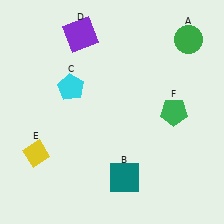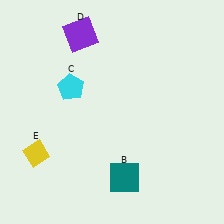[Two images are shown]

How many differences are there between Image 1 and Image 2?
There are 2 differences between the two images.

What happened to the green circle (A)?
The green circle (A) was removed in Image 2. It was in the top-right area of Image 1.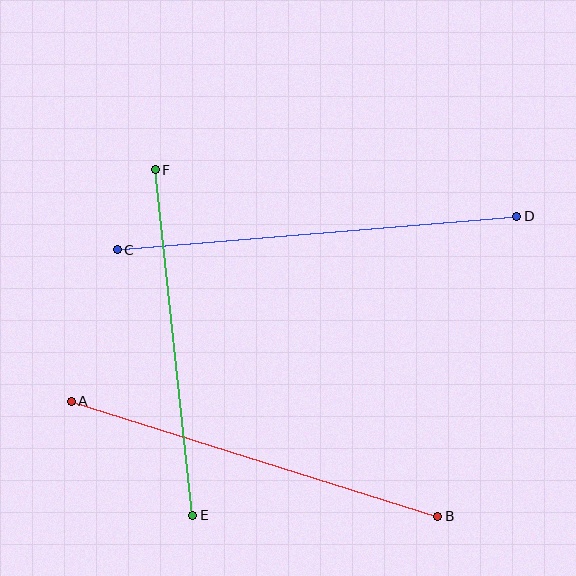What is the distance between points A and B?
The distance is approximately 384 pixels.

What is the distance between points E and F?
The distance is approximately 348 pixels.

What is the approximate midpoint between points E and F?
The midpoint is at approximately (174, 342) pixels.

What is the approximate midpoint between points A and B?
The midpoint is at approximately (254, 459) pixels.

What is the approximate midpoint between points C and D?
The midpoint is at approximately (317, 233) pixels.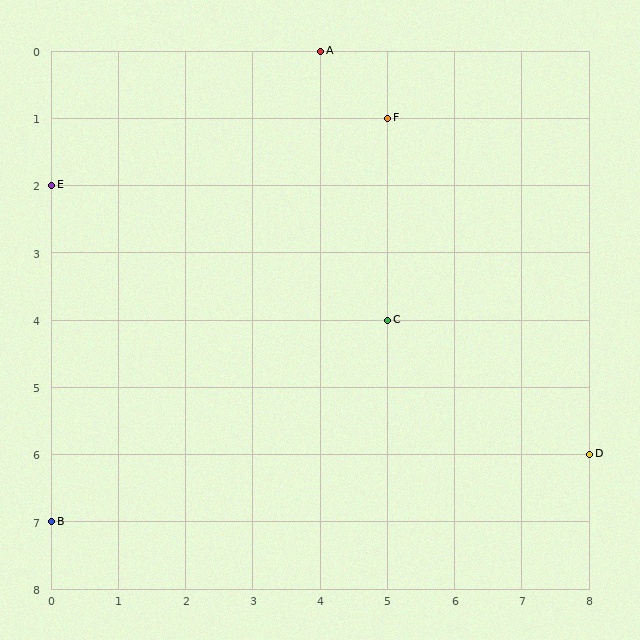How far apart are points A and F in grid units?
Points A and F are 1 column and 1 row apart (about 1.4 grid units diagonally).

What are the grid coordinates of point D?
Point D is at grid coordinates (8, 6).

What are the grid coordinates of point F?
Point F is at grid coordinates (5, 1).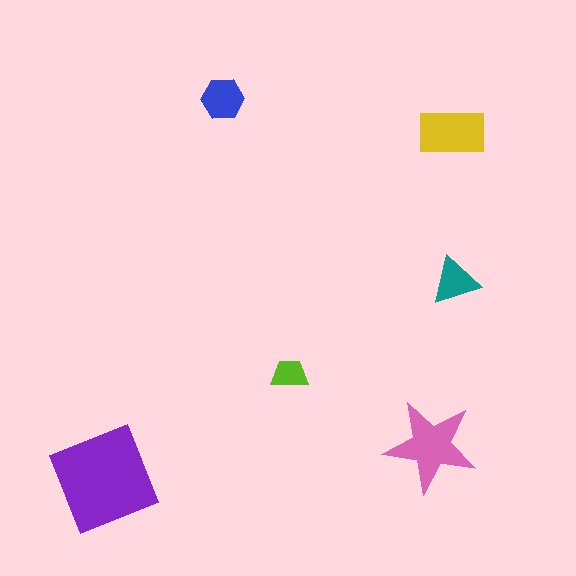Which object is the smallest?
The lime trapezoid.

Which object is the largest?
The purple diamond.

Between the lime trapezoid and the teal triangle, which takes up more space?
The teal triangle.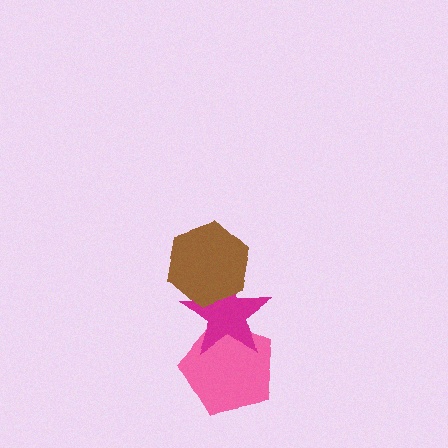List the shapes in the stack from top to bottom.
From top to bottom: the brown hexagon, the magenta star, the pink pentagon.